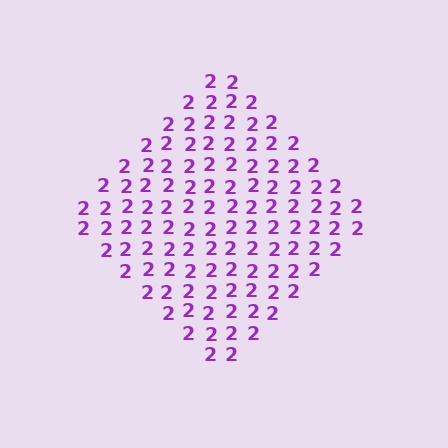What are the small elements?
The small elements are digit 2's.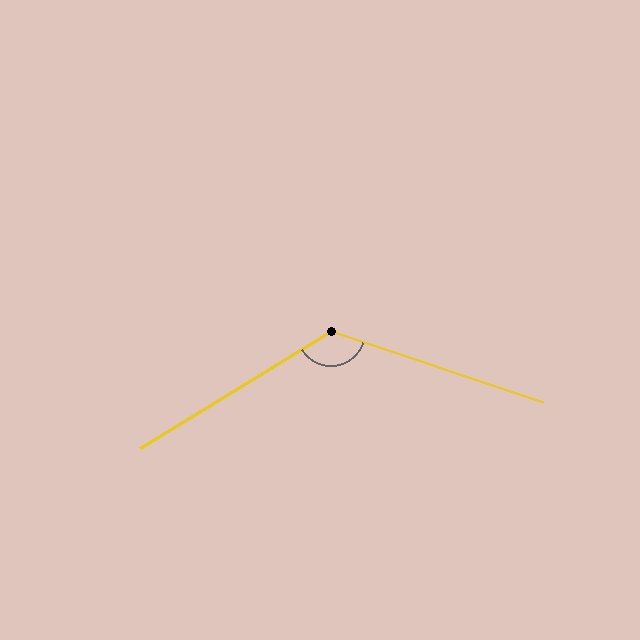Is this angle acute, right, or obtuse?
It is obtuse.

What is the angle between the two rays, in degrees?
Approximately 130 degrees.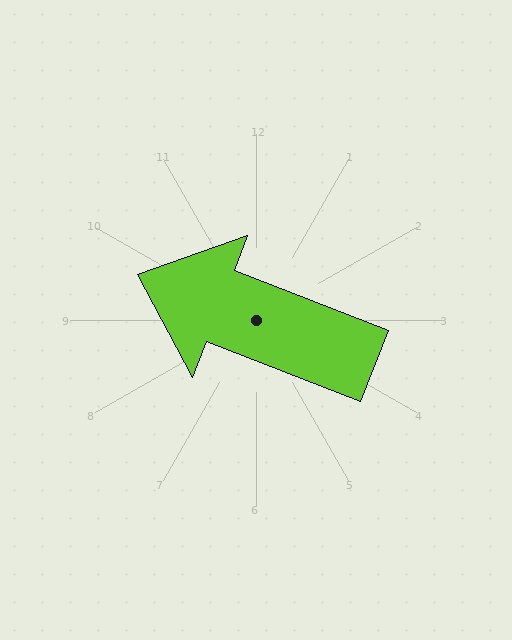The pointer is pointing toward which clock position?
Roughly 10 o'clock.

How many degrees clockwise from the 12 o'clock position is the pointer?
Approximately 291 degrees.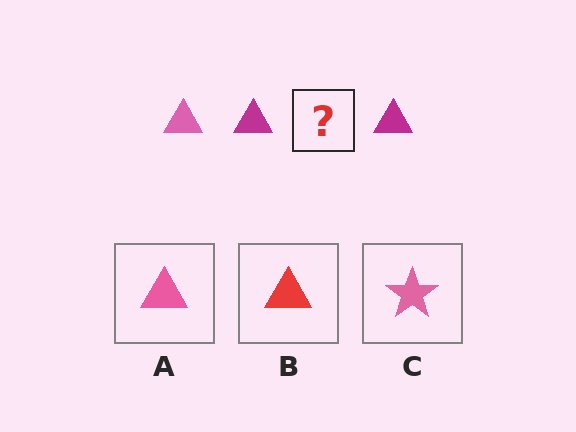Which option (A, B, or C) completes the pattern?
A.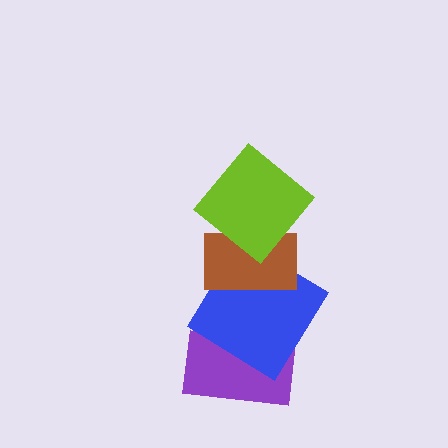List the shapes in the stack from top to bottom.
From top to bottom: the lime diamond, the brown rectangle, the blue diamond, the purple rectangle.